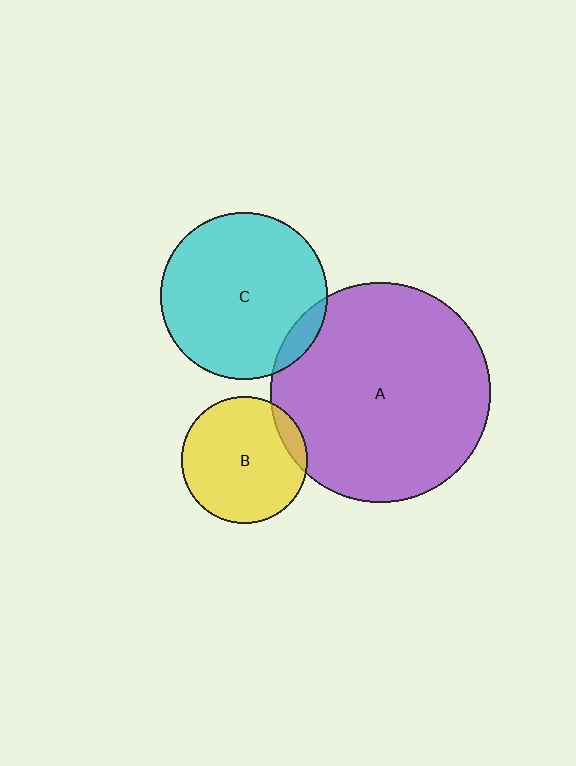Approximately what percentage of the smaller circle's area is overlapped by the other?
Approximately 10%.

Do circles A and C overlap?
Yes.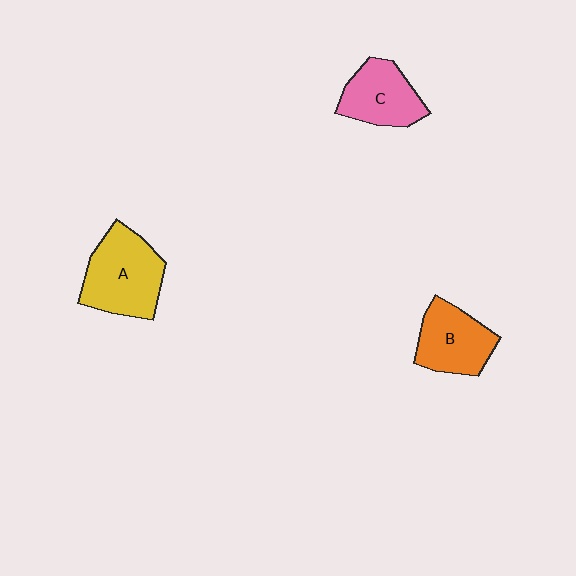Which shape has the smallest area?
Shape C (pink).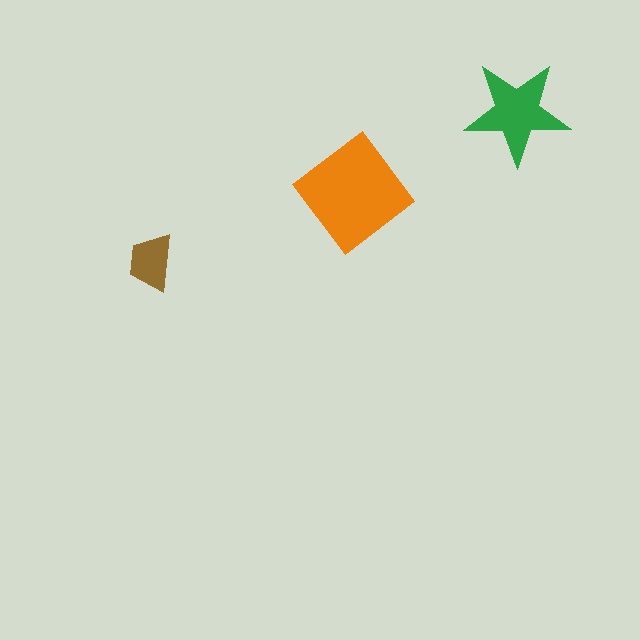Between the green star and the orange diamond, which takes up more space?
The orange diamond.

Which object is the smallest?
The brown trapezoid.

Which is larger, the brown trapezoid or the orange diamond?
The orange diamond.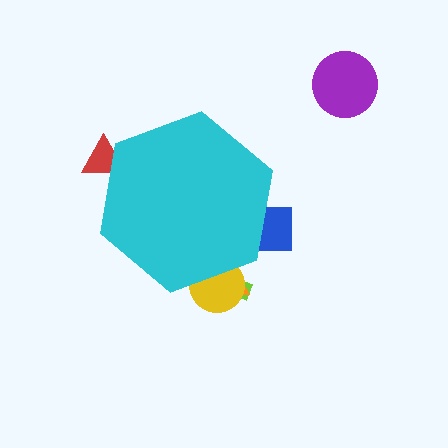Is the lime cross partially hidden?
Yes, the lime cross is partially hidden behind the cyan hexagon.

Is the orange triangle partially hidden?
Yes, the orange triangle is partially hidden behind the cyan hexagon.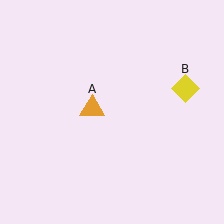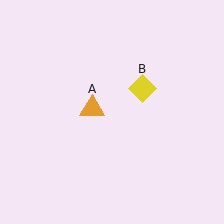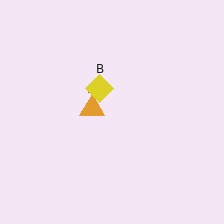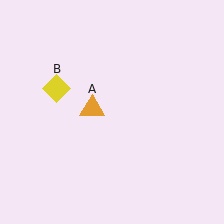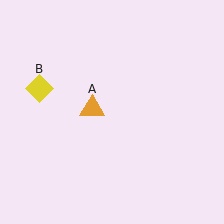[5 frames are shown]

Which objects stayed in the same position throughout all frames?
Orange triangle (object A) remained stationary.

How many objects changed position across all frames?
1 object changed position: yellow diamond (object B).